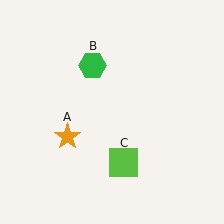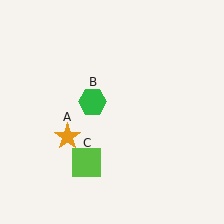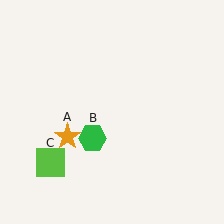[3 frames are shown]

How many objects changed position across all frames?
2 objects changed position: green hexagon (object B), lime square (object C).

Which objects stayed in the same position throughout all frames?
Orange star (object A) remained stationary.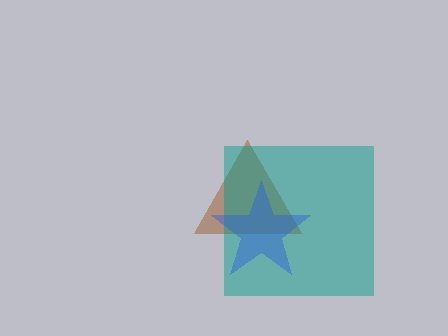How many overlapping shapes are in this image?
There are 3 overlapping shapes in the image.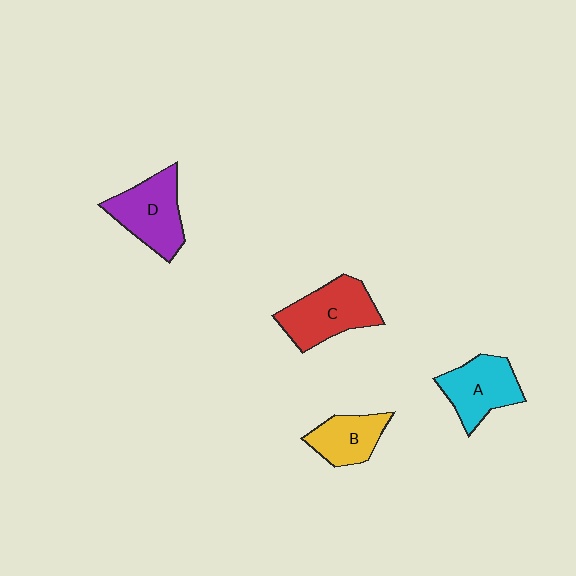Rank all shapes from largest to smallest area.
From largest to smallest: C (red), D (purple), A (cyan), B (yellow).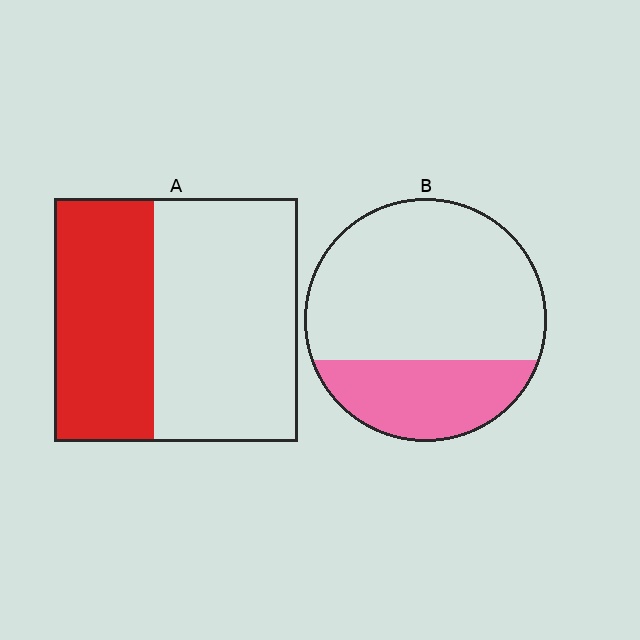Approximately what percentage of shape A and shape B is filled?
A is approximately 40% and B is approximately 30%.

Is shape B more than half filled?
No.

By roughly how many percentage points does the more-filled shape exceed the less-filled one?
By roughly 10 percentage points (A over B).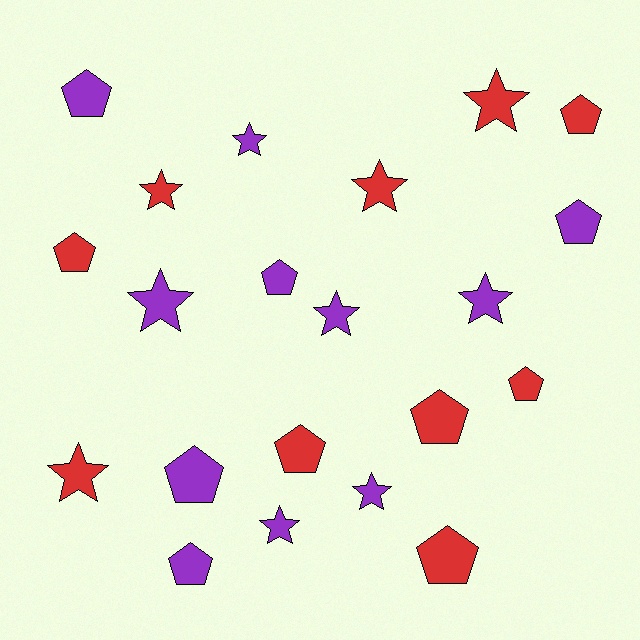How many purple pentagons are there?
There are 5 purple pentagons.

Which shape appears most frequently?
Pentagon, with 11 objects.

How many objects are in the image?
There are 21 objects.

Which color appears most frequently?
Purple, with 11 objects.